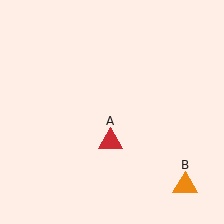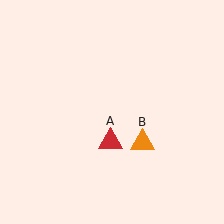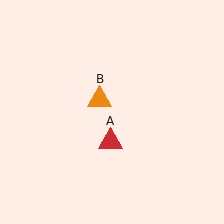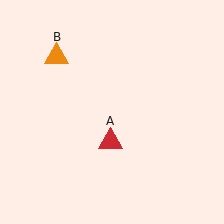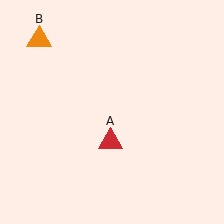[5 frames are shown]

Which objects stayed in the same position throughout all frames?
Red triangle (object A) remained stationary.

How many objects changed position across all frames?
1 object changed position: orange triangle (object B).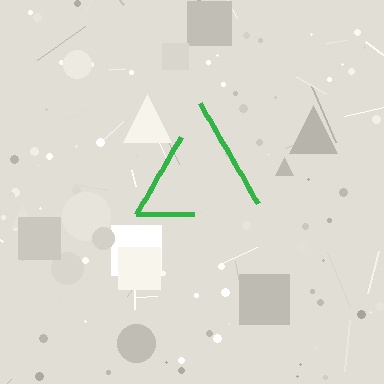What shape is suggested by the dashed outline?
The dashed outline suggests a triangle.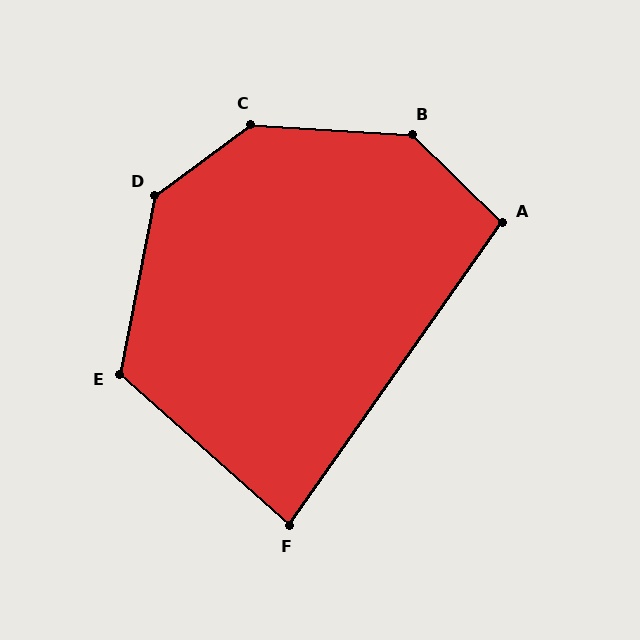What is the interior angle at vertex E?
Approximately 121 degrees (obtuse).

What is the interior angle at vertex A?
Approximately 99 degrees (obtuse).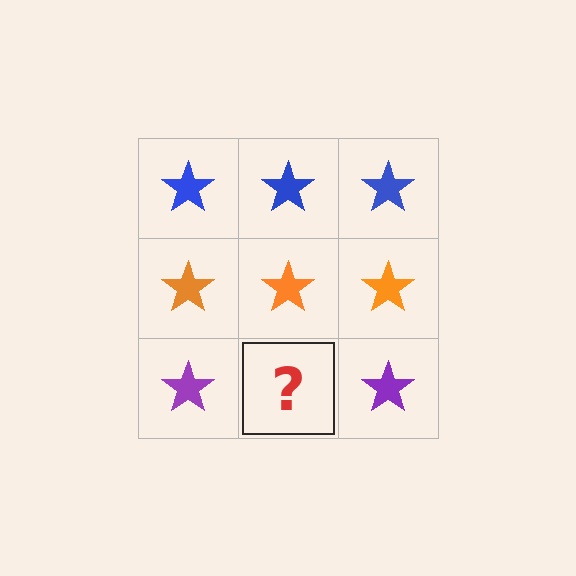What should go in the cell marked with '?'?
The missing cell should contain a purple star.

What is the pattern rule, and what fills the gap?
The rule is that each row has a consistent color. The gap should be filled with a purple star.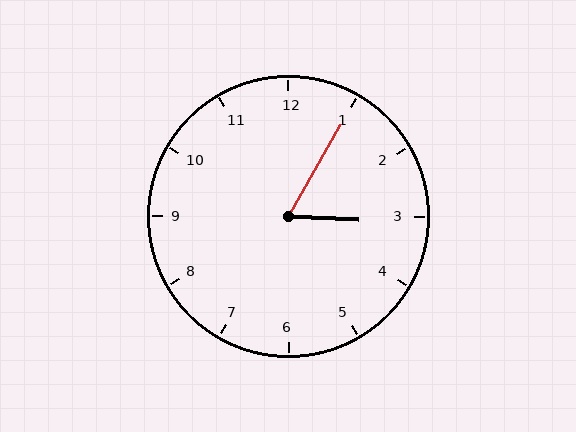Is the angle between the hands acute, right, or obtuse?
It is acute.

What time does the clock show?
3:05.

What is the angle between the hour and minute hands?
Approximately 62 degrees.